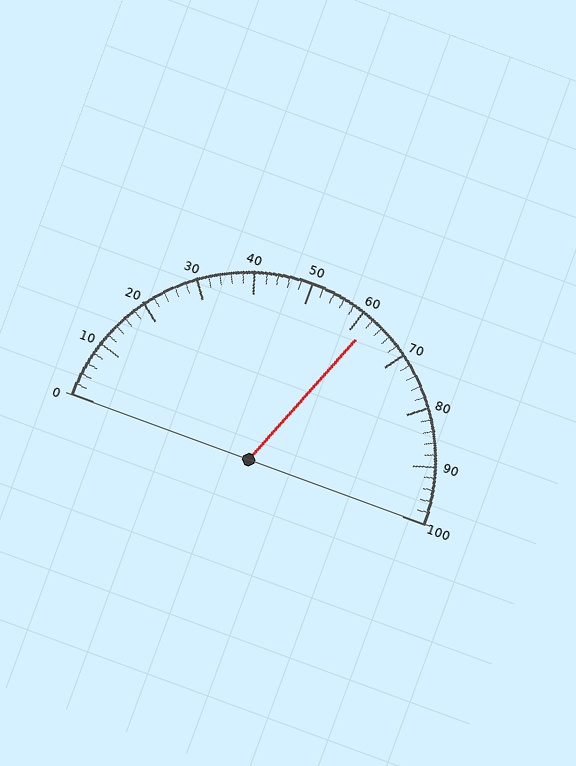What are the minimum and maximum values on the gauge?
The gauge ranges from 0 to 100.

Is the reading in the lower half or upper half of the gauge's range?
The reading is in the upper half of the range (0 to 100).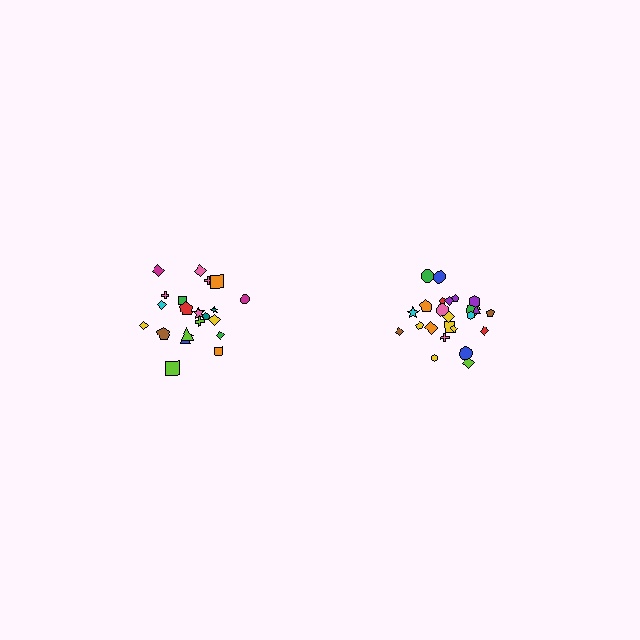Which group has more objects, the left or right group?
The right group.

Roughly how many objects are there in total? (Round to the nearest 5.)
Roughly 45 objects in total.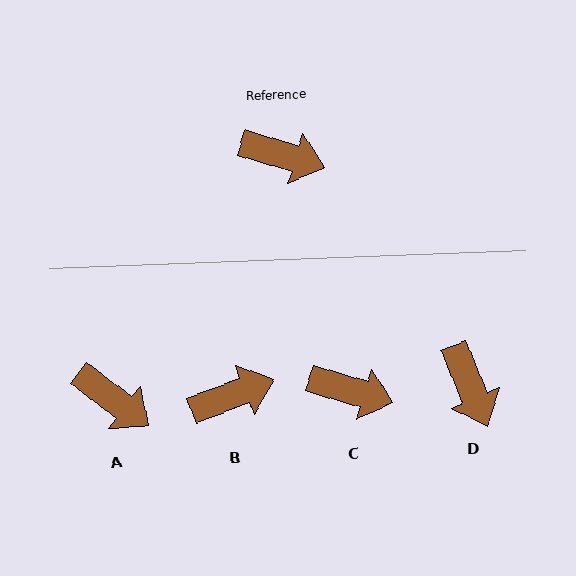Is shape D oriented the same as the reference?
No, it is off by about 50 degrees.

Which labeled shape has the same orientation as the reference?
C.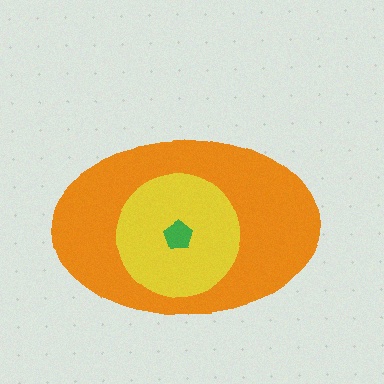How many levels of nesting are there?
3.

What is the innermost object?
The green pentagon.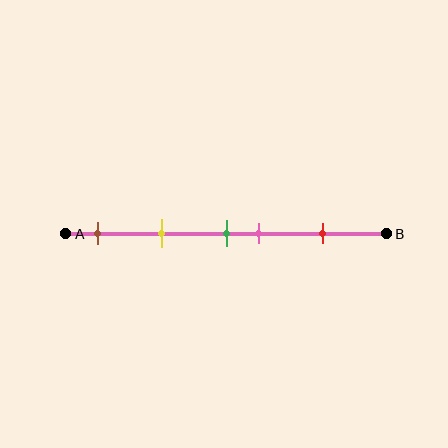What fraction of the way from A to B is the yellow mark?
The yellow mark is approximately 30% (0.3) of the way from A to B.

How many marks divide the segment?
There are 5 marks dividing the segment.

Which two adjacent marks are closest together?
The green and pink marks are the closest adjacent pair.